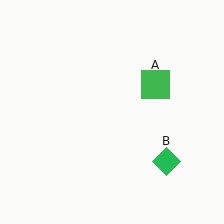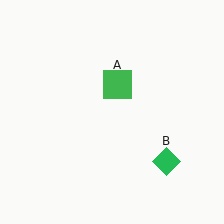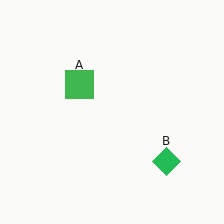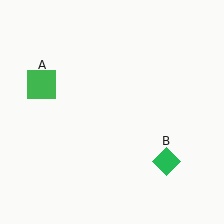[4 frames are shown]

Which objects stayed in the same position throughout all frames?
Green diamond (object B) remained stationary.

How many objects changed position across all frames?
1 object changed position: green square (object A).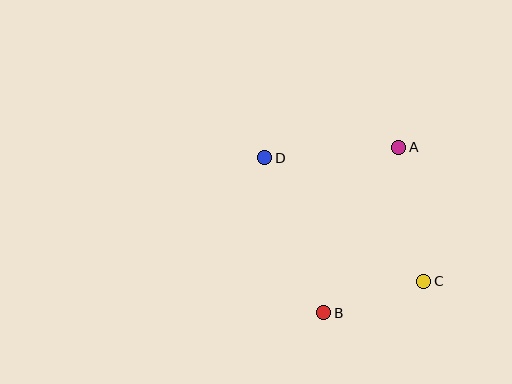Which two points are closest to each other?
Points B and C are closest to each other.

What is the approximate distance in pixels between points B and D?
The distance between B and D is approximately 166 pixels.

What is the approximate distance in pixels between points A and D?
The distance between A and D is approximately 134 pixels.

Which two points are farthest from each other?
Points C and D are farthest from each other.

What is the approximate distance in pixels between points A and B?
The distance between A and B is approximately 181 pixels.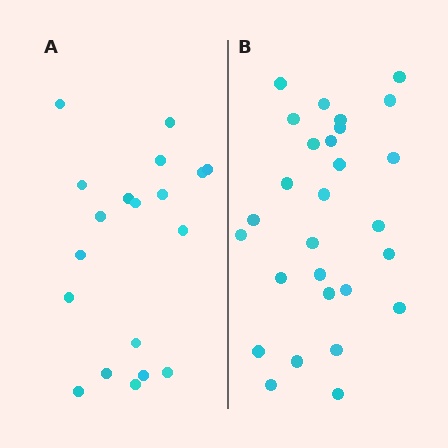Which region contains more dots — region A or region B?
Region B (the right region) has more dots.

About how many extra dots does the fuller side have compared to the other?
Region B has roughly 8 or so more dots than region A.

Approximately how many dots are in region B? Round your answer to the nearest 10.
About 30 dots. (The exact count is 28, which rounds to 30.)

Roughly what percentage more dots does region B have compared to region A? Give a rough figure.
About 45% more.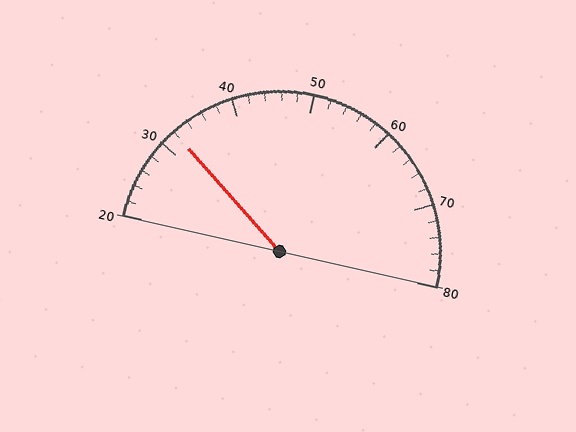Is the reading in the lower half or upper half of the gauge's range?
The reading is in the lower half of the range (20 to 80).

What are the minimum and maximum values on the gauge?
The gauge ranges from 20 to 80.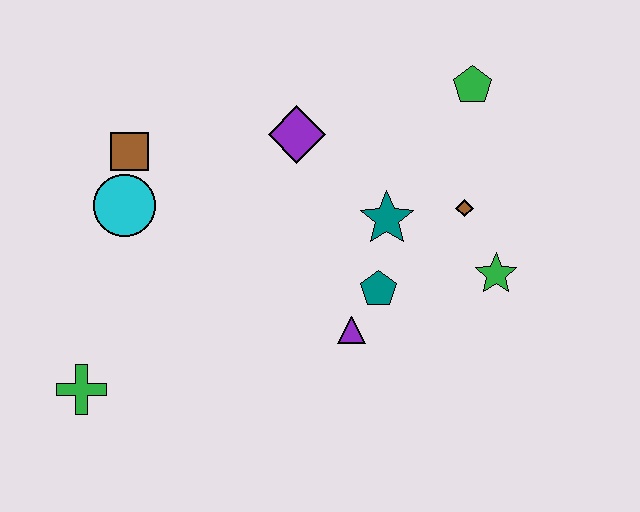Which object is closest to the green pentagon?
The brown diamond is closest to the green pentagon.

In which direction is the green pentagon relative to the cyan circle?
The green pentagon is to the right of the cyan circle.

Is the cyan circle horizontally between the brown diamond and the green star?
No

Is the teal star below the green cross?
No